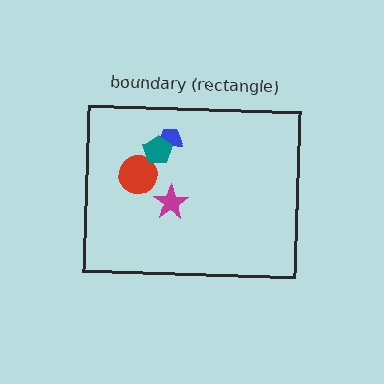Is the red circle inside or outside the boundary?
Inside.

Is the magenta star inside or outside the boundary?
Inside.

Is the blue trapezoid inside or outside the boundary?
Inside.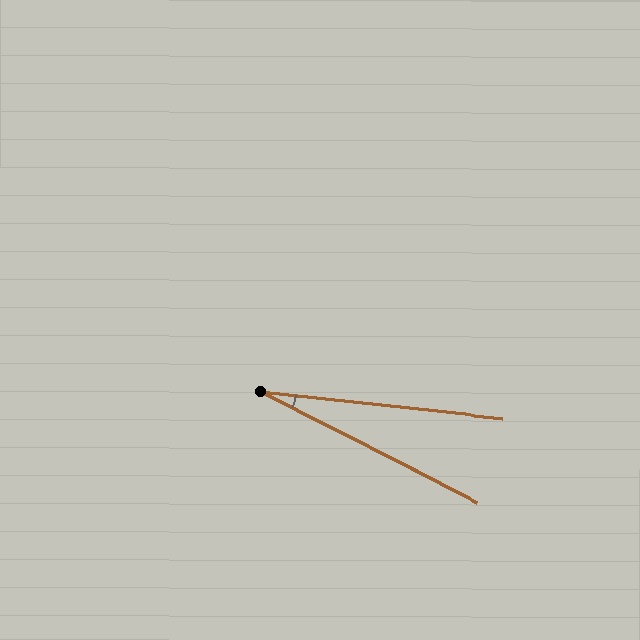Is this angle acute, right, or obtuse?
It is acute.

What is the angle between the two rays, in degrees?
Approximately 21 degrees.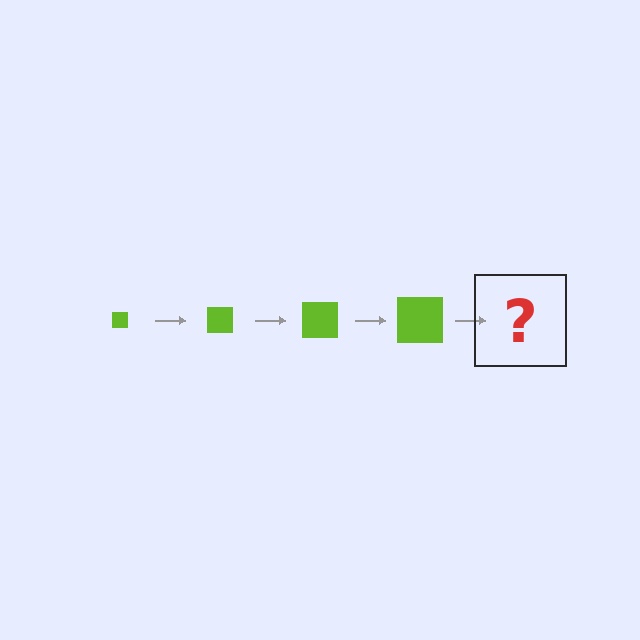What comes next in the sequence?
The next element should be a lime square, larger than the previous one.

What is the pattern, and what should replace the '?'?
The pattern is that the square gets progressively larger each step. The '?' should be a lime square, larger than the previous one.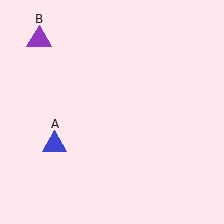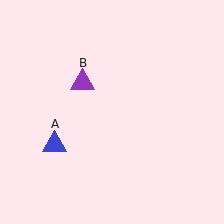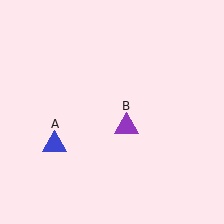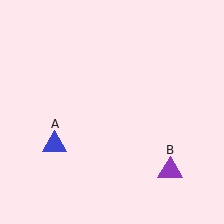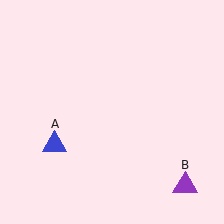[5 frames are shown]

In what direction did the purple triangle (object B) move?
The purple triangle (object B) moved down and to the right.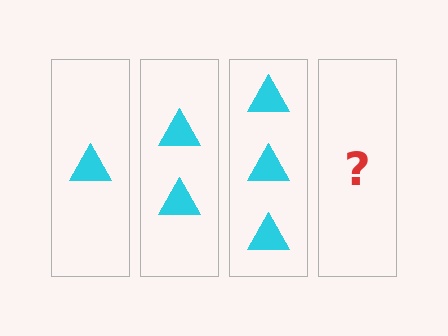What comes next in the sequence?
The next element should be 4 triangles.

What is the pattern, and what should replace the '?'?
The pattern is that each step adds one more triangle. The '?' should be 4 triangles.